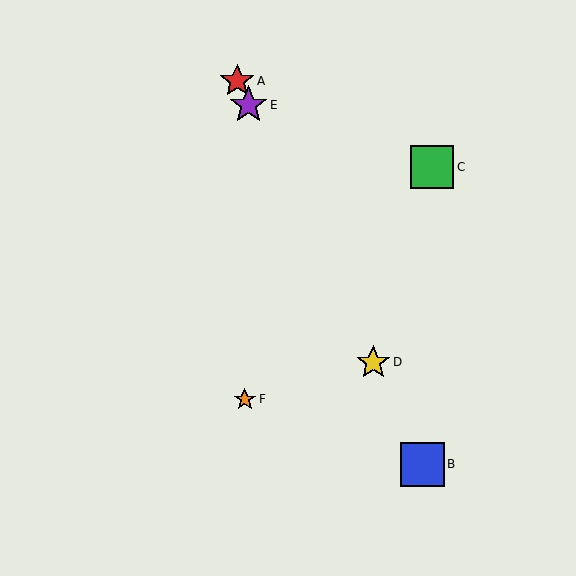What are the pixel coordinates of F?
Object F is at (245, 399).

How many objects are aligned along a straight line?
4 objects (A, B, D, E) are aligned along a straight line.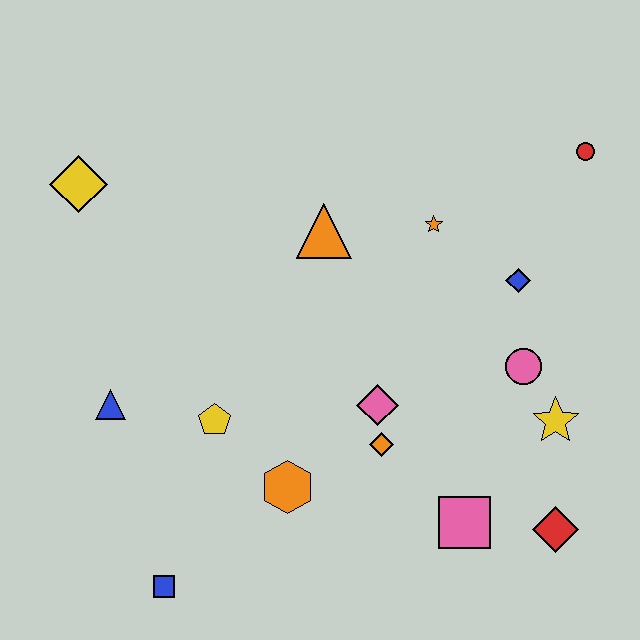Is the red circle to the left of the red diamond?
No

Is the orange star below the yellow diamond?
Yes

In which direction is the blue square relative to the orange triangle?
The blue square is below the orange triangle.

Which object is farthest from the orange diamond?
The yellow diamond is farthest from the orange diamond.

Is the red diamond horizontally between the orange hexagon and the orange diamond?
No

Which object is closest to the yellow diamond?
The blue triangle is closest to the yellow diamond.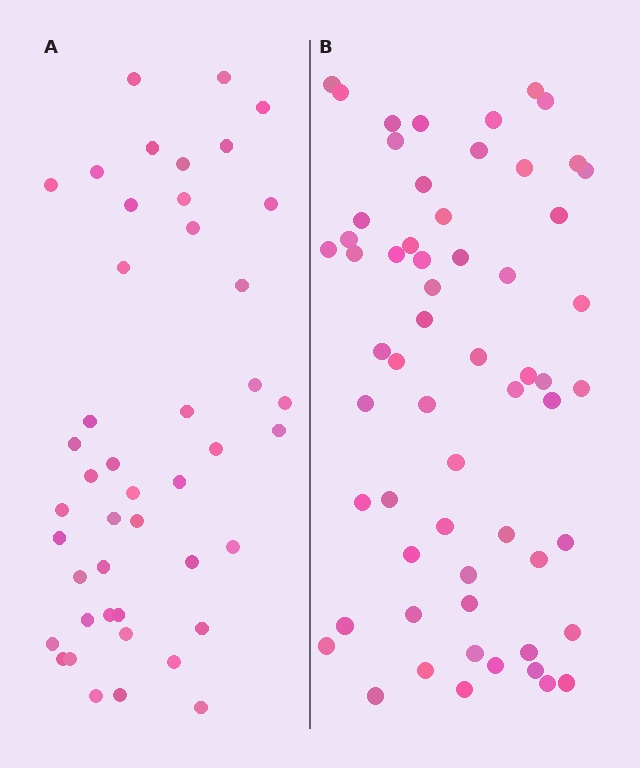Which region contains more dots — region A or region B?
Region B (the right region) has more dots.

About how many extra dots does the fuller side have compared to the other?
Region B has approximately 15 more dots than region A.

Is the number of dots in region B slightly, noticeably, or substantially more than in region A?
Region B has noticeably more, but not dramatically so. The ratio is roughly 1.3 to 1.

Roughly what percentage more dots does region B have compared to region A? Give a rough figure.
About 35% more.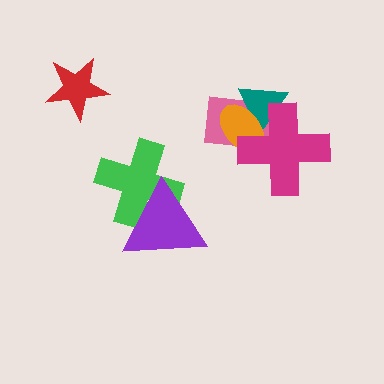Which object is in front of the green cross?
The purple triangle is in front of the green cross.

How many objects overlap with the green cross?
1 object overlaps with the green cross.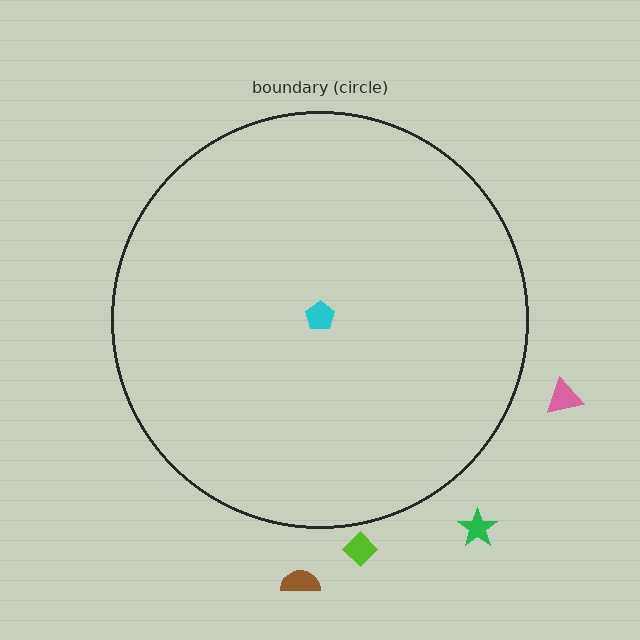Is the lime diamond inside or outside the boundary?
Outside.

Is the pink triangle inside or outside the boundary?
Outside.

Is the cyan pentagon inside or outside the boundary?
Inside.